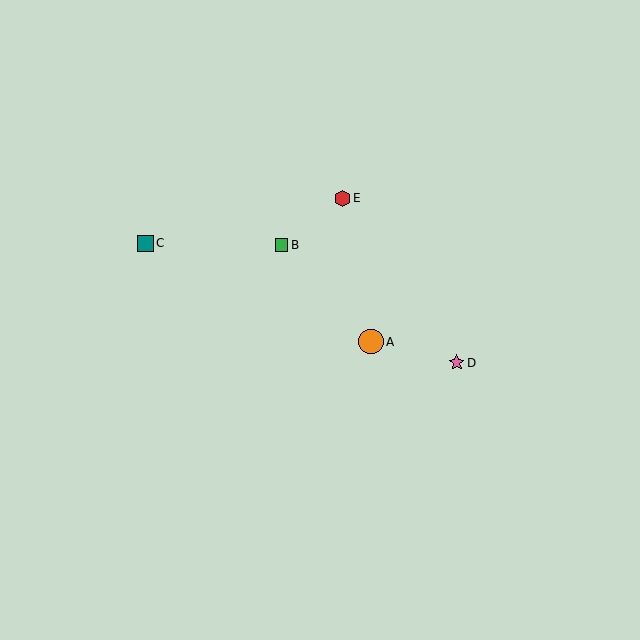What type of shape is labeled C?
Shape C is a teal square.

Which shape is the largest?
The orange circle (labeled A) is the largest.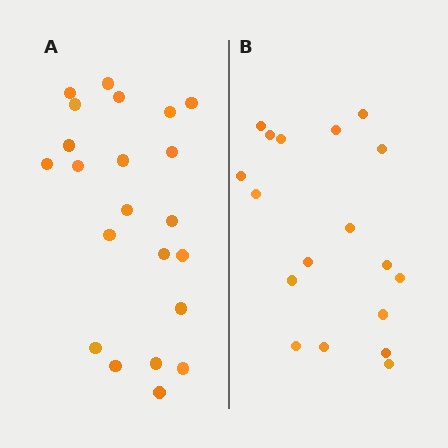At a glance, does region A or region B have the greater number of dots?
Region A (the left region) has more dots.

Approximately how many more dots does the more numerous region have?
Region A has about 4 more dots than region B.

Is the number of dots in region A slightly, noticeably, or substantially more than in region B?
Region A has only slightly more — the two regions are fairly close. The ratio is roughly 1.2 to 1.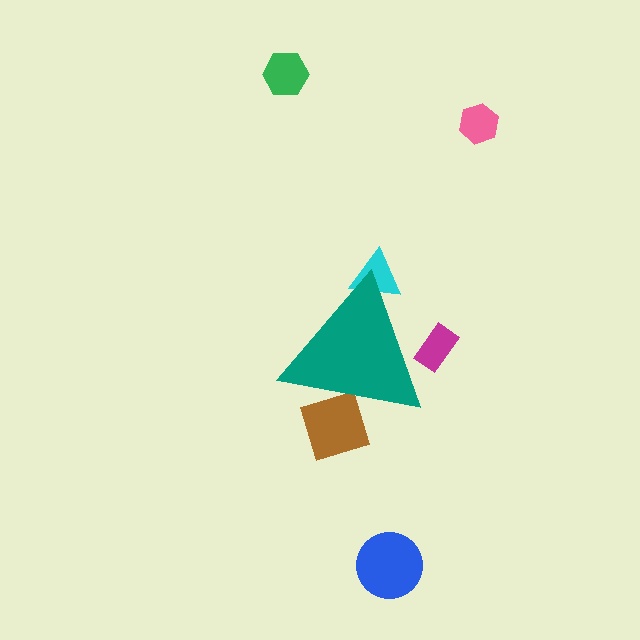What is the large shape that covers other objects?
A teal triangle.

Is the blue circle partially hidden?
No, the blue circle is fully visible.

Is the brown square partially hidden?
Yes, the brown square is partially hidden behind the teal triangle.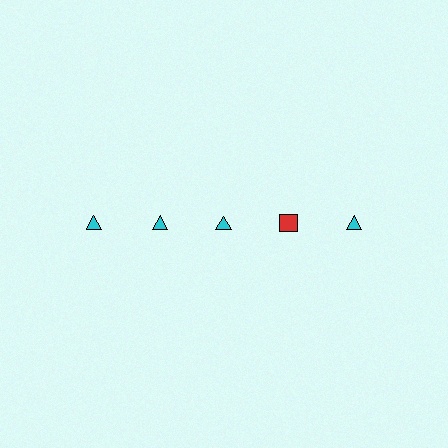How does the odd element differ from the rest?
It differs in both color (red instead of cyan) and shape (square instead of triangle).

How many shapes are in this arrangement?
There are 5 shapes arranged in a grid pattern.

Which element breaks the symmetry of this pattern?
The red square in the top row, second from right column breaks the symmetry. All other shapes are cyan triangles.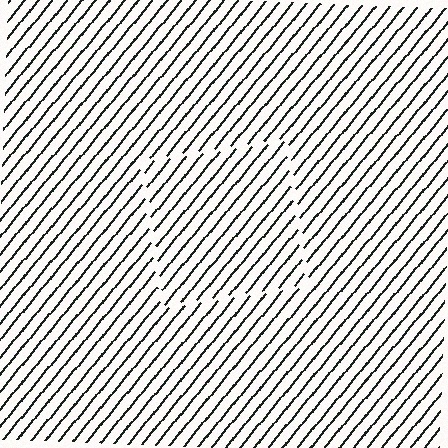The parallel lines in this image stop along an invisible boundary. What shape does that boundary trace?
An illusory square. The interior of the shape contains the same grating, shifted by half a period — the contour is defined by the phase discontinuity where line-ends from the inner and outer gratings abut.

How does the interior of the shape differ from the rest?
The interior of the shape contains the same grating, shifted by half a period — the contour is defined by the phase discontinuity where line-ends from the inner and outer gratings abut.